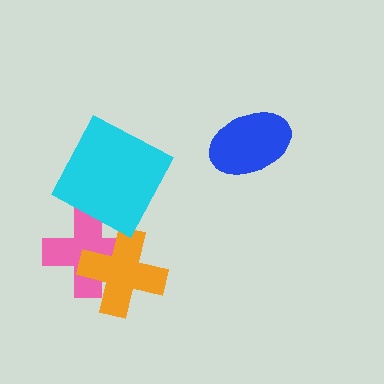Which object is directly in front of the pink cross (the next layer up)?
The orange cross is directly in front of the pink cross.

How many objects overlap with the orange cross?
1 object overlaps with the orange cross.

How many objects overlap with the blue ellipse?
0 objects overlap with the blue ellipse.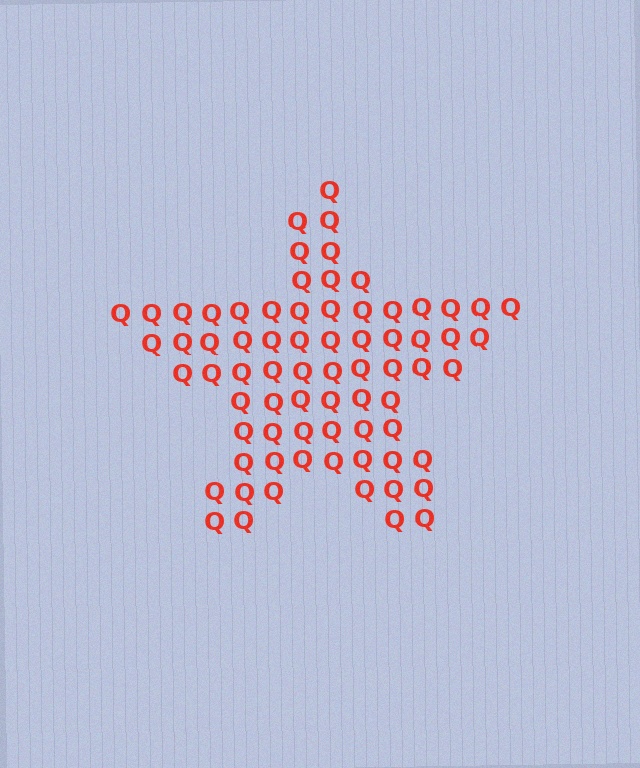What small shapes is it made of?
It is made of small letter Q's.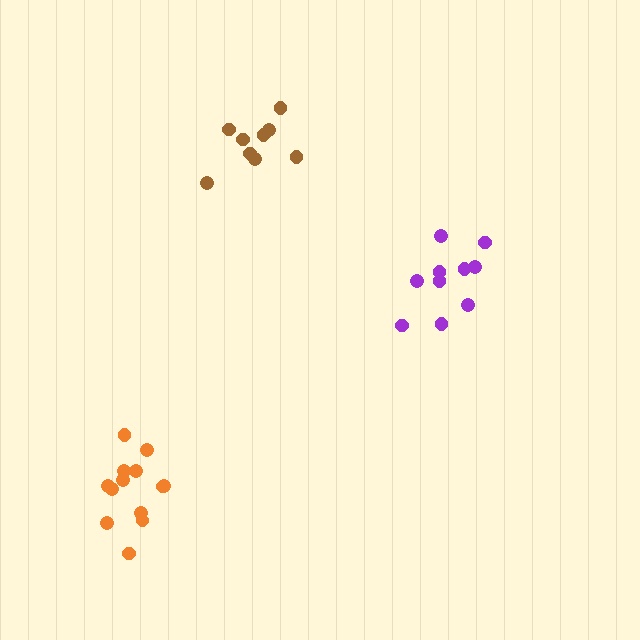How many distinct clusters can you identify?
There are 3 distinct clusters.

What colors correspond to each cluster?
The clusters are colored: purple, orange, brown.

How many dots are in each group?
Group 1: 10 dots, Group 2: 13 dots, Group 3: 9 dots (32 total).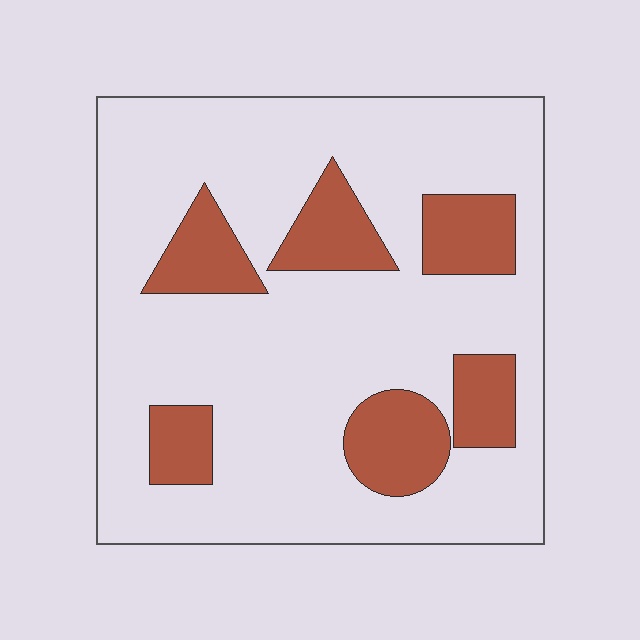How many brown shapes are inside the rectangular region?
6.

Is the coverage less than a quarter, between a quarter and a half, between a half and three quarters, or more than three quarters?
Less than a quarter.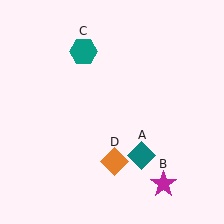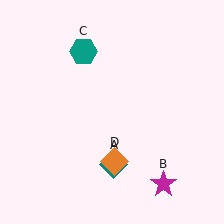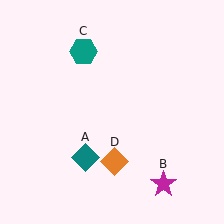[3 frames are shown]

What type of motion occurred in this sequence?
The teal diamond (object A) rotated clockwise around the center of the scene.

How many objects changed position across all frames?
1 object changed position: teal diamond (object A).